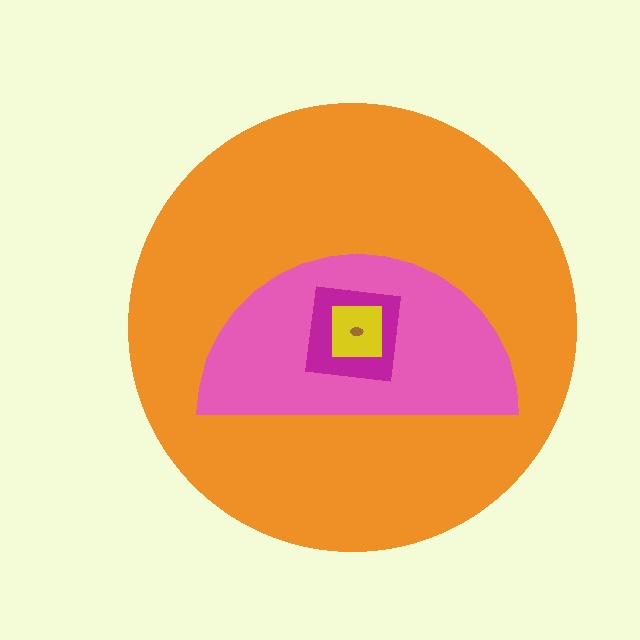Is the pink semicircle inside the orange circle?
Yes.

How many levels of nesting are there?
5.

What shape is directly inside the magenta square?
The yellow square.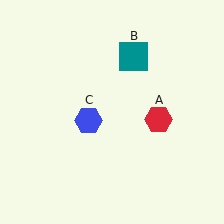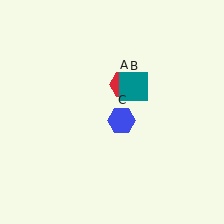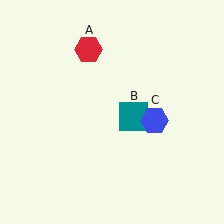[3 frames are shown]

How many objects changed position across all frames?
3 objects changed position: red hexagon (object A), teal square (object B), blue hexagon (object C).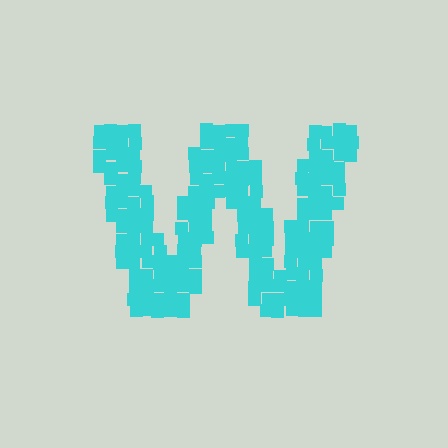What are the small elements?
The small elements are squares.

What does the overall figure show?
The overall figure shows the letter W.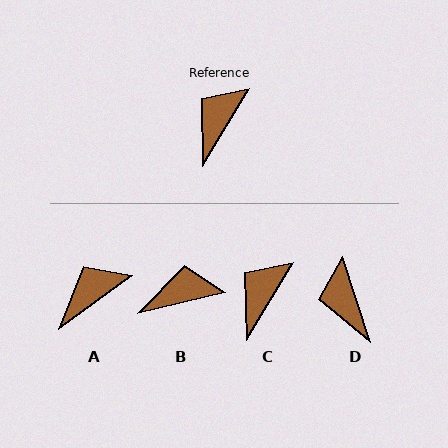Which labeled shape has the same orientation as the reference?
C.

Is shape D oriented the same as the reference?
No, it is off by about 49 degrees.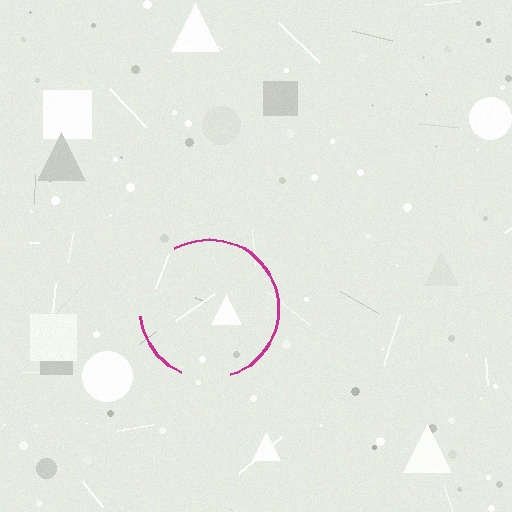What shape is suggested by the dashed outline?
The dashed outline suggests a circle.